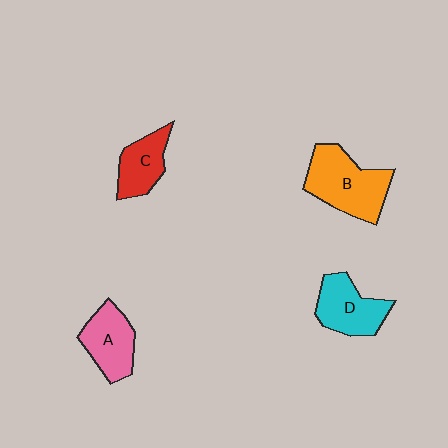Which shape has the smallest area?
Shape C (red).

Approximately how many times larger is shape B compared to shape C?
Approximately 1.7 times.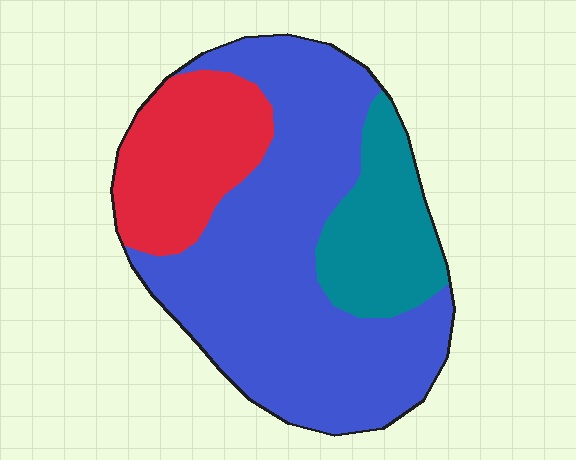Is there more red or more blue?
Blue.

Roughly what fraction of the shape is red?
Red takes up about one fifth (1/5) of the shape.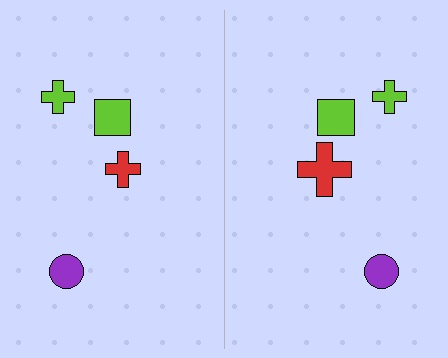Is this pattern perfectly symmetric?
No, the pattern is not perfectly symmetric. The red cross on the right side has a different size than its mirror counterpart.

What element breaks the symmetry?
The red cross on the right side has a different size than its mirror counterpart.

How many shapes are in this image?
There are 8 shapes in this image.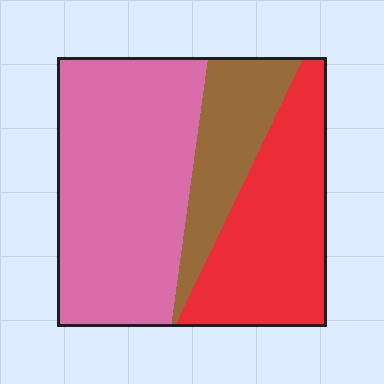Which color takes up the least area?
Brown, at roughly 20%.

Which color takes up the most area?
Pink, at roughly 50%.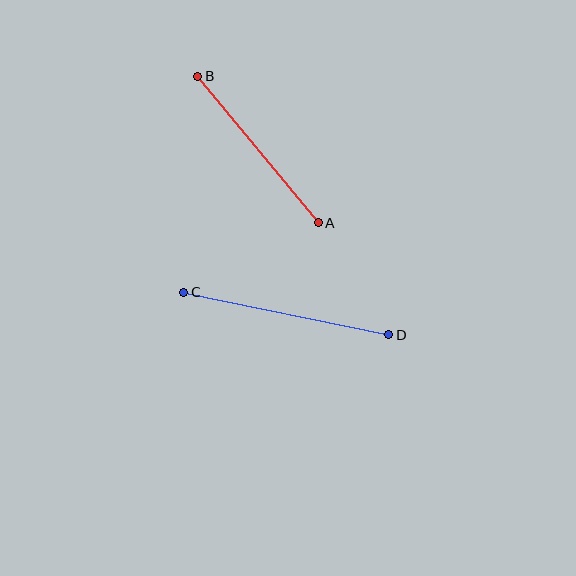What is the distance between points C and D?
The distance is approximately 209 pixels.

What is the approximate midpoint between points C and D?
The midpoint is at approximately (286, 314) pixels.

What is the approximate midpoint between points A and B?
The midpoint is at approximately (258, 150) pixels.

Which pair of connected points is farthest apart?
Points C and D are farthest apart.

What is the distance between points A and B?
The distance is approximately 190 pixels.